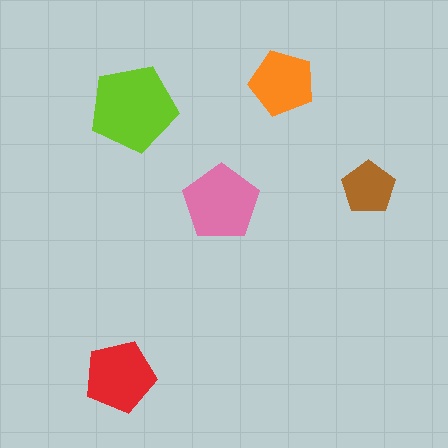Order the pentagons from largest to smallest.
the lime one, the pink one, the red one, the orange one, the brown one.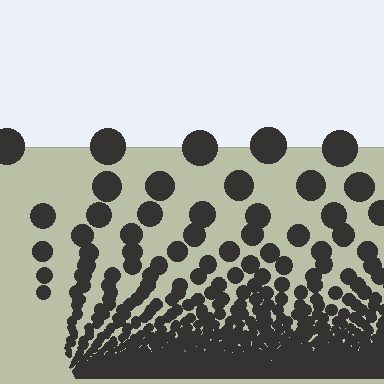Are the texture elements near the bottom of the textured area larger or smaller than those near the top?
Smaller. The gradient is inverted — elements near the bottom are smaller and denser.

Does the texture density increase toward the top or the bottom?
Density increases toward the bottom.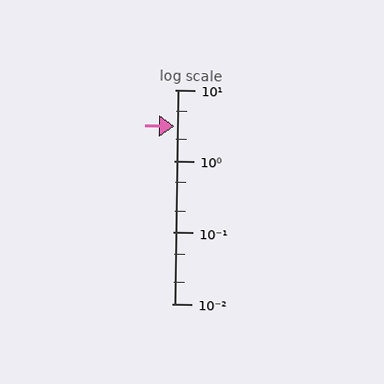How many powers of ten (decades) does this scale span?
The scale spans 3 decades, from 0.01 to 10.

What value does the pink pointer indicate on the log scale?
The pointer indicates approximately 3.1.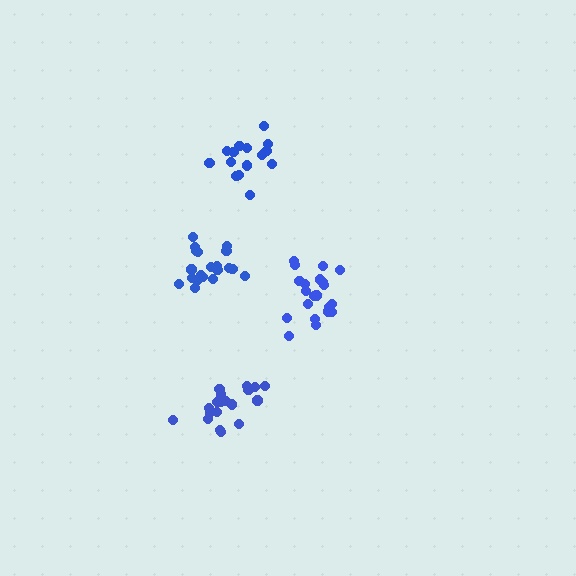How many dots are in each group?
Group 1: 15 dots, Group 2: 19 dots, Group 3: 20 dots, Group 4: 21 dots (75 total).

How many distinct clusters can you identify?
There are 4 distinct clusters.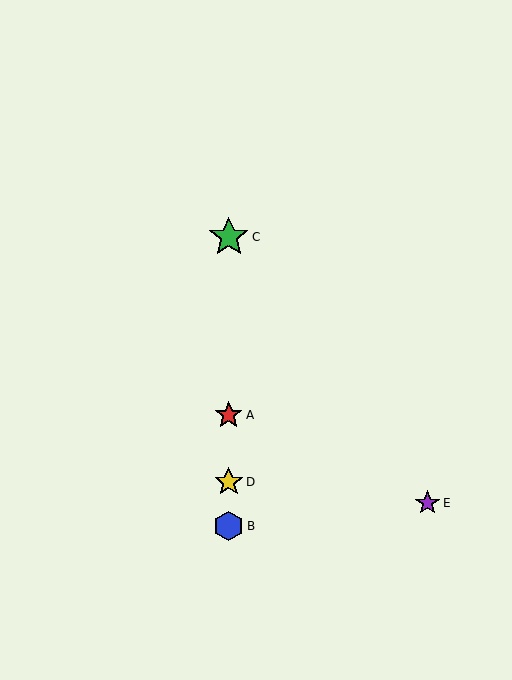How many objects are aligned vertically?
4 objects (A, B, C, D) are aligned vertically.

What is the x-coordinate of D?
Object D is at x≈229.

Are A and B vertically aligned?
Yes, both are at x≈229.